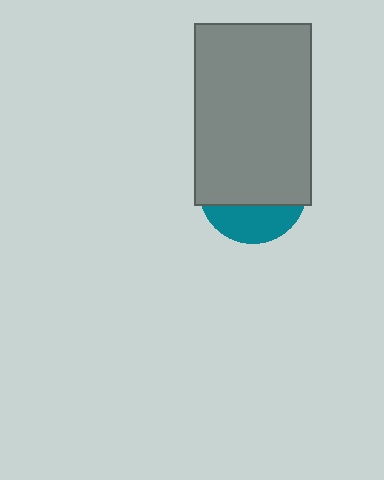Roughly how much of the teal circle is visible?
A small part of it is visible (roughly 32%).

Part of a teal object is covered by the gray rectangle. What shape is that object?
It is a circle.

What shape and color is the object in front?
The object in front is a gray rectangle.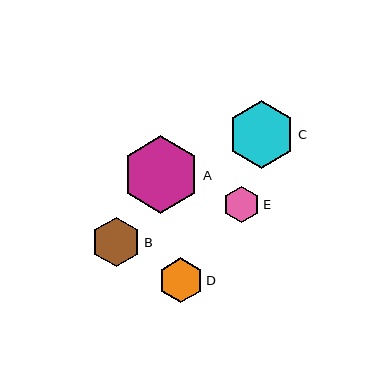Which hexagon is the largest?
Hexagon A is the largest with a size of approximately 77 pixels.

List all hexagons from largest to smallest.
From largest to smallest: A, C, B, D, E.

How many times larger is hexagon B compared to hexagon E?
Hexagon B is approximately 1.4 times the size of hexagon E.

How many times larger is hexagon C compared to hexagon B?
Hexagon C is approximately 1.4 times the size of hexagon B.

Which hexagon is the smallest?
Hexagon E is the smallest with a size of approximately 36 pixels.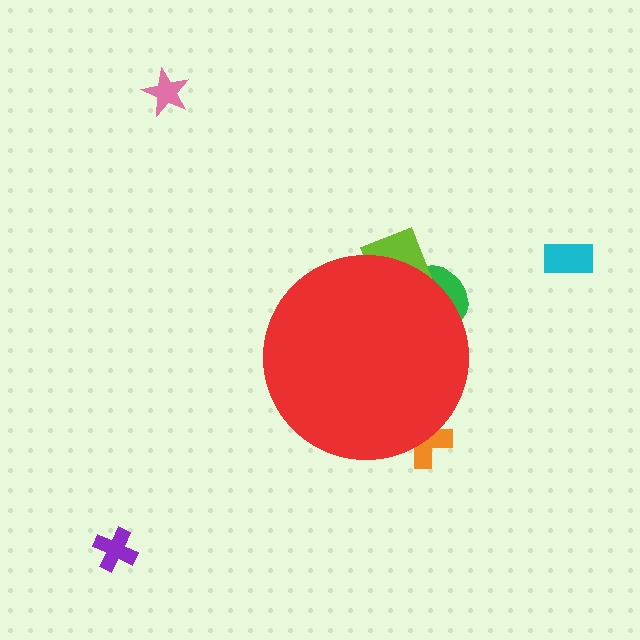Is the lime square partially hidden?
Yes, the lime square is partially hidden behind the red circle.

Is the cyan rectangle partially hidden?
No, the cyan rectangle is fully visible.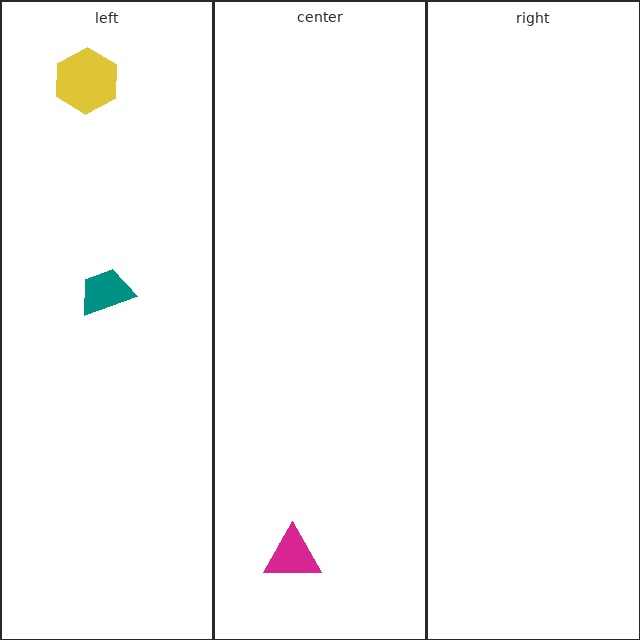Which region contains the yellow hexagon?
The left region.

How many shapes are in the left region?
2.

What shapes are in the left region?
The yellow hexagon, the teal trapezoid.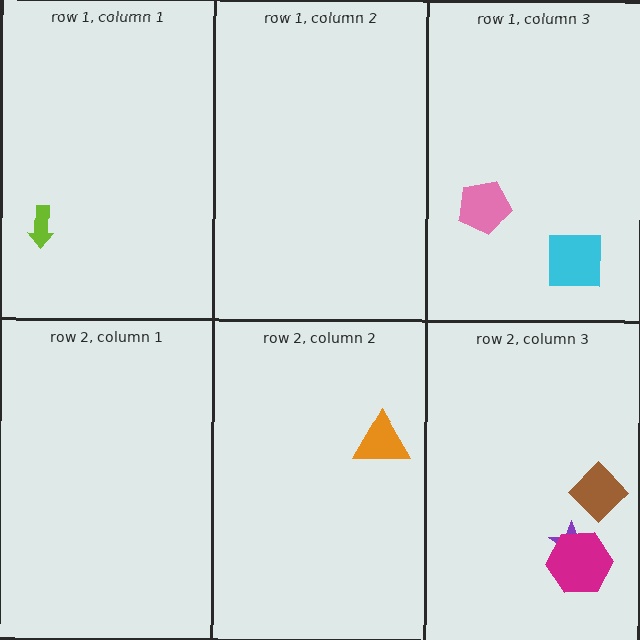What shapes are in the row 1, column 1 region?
The lime arrow.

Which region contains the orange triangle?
The row 2, column 2 region.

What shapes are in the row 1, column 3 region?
The cyan square, the pink pentagon.